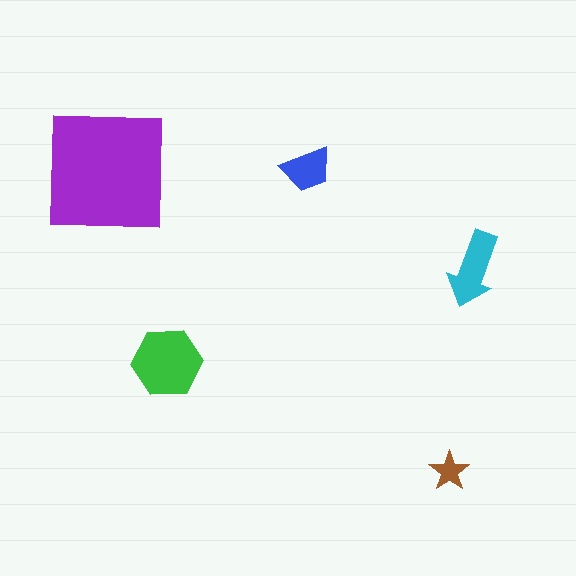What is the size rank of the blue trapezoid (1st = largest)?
4th.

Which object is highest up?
The blue trapezoid is topmost.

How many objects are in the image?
There are 5 objects in the image.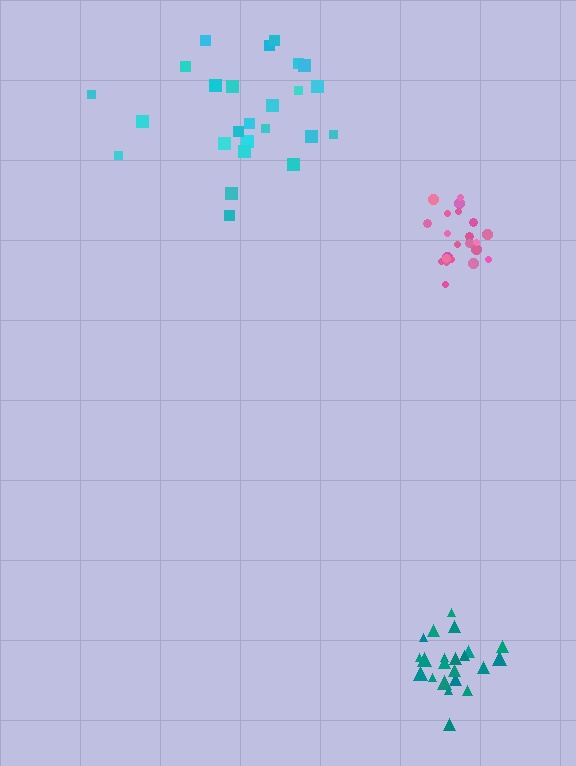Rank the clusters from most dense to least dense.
pink, teal, cyan.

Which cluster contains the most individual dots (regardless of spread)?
Cyan (26).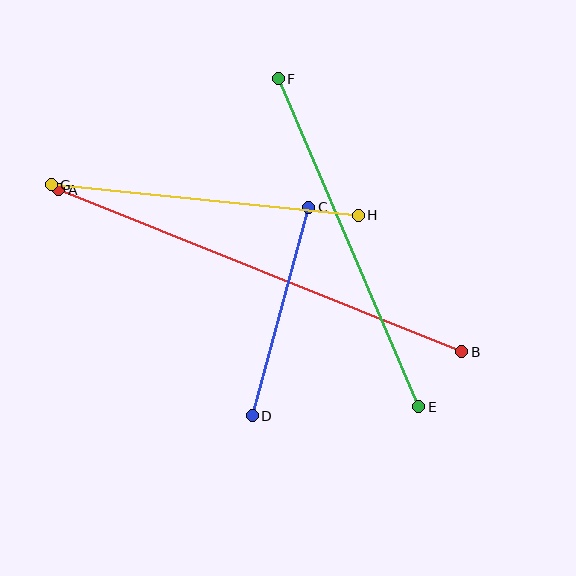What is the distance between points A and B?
The distance is approximately 434 pixels.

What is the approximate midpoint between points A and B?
The midpoint is at approximately (260, 271) pixels.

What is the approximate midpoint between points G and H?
The midpoint is at approximately (205, 200) pixels.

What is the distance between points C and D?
The distance is approximately 216 pixels.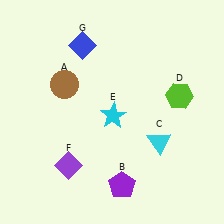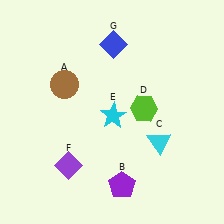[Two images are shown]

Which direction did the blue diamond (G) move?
The blue diamond (G) moved right.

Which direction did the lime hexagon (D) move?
The lime hexagon (D) moved left.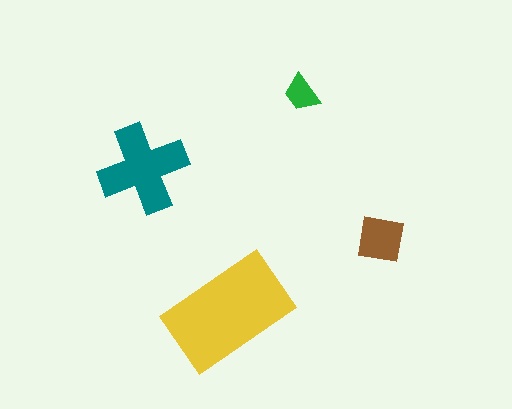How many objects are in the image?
There are 4 objects in the image.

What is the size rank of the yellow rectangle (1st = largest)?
1st.